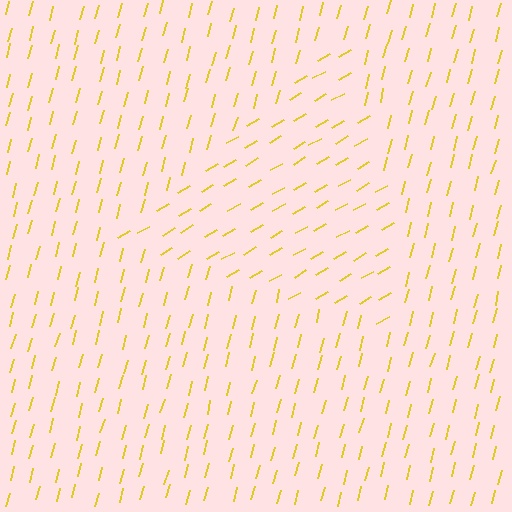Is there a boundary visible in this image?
Yes, there is a texture boundary formed by a change in line orientation.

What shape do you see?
I see a triangle.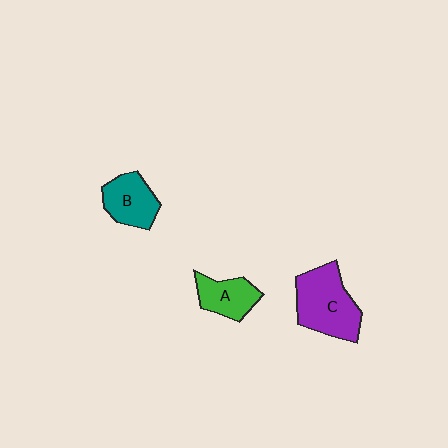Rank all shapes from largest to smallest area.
From largest to smallest: C (purple), B (teal), A (green).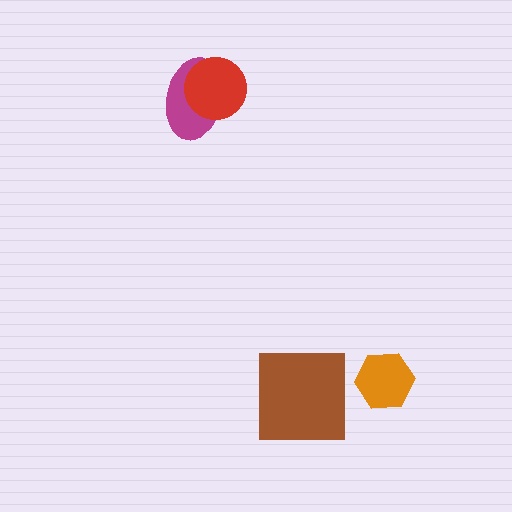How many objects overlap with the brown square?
0 objects overlap with the brown square.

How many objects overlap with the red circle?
1 object overlaps with the red circle.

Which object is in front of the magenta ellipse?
The red circle is in front of the magenta ellipse.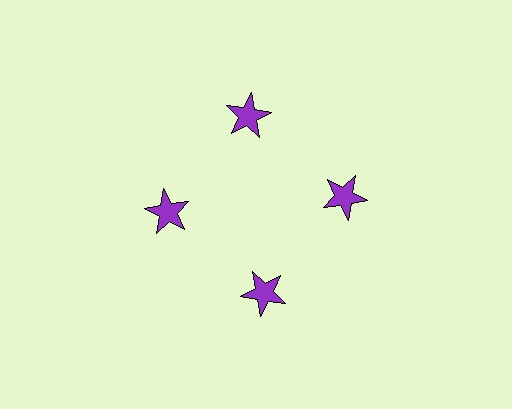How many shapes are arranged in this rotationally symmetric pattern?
There are 4 shapes, arranged in 4 groups of 1.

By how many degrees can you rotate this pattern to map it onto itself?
The pattern maps onto itself every 90 degrees of rotation.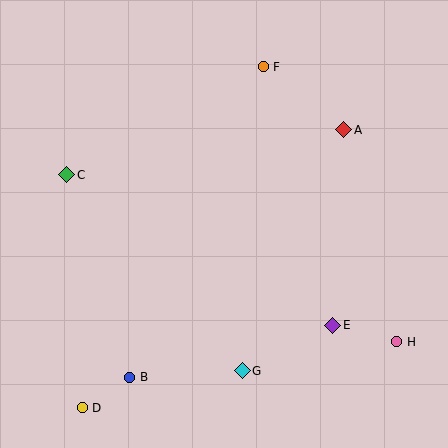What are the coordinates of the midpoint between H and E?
The midpoint between H and E is at (365, 333).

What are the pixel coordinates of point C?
Point C is at (66, 175).